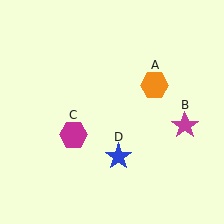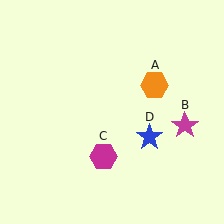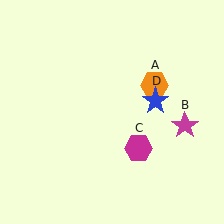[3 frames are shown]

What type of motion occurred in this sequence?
The magenta hexagon (object C), blue star (object D) rotated counterclockwise around the center of the scene.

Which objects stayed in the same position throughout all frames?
Orange hexagon (object A) and magenta star (object B) remained stationary.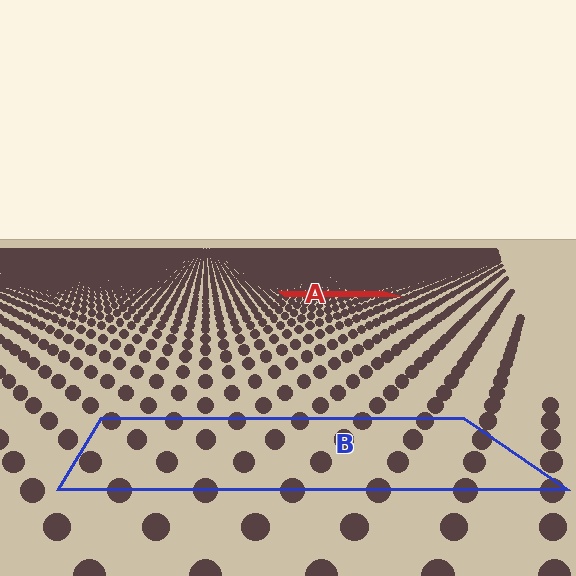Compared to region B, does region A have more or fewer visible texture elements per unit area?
Region A has more texture elements per unit area — they are packed more densely because it is farther away.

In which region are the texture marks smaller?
The texture marks are smaller in region A, because it is farther away.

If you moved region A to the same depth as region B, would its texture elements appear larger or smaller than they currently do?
They would appear larger. At a closer depth, the same texture elements are projected at a bigger on-screen size.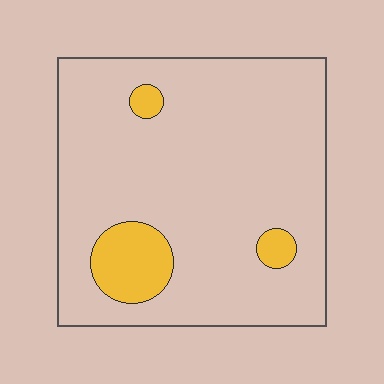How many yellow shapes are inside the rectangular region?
3.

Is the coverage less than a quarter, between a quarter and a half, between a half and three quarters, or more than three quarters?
Less than a quarter.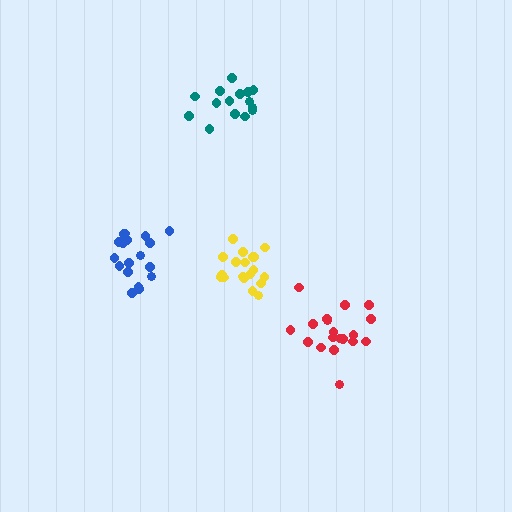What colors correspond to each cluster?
The clusters are colored: red, yellow, blue, teal.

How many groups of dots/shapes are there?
There are 4 groups.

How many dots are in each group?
Group 1: 19 dots, Group 2: 19 dots, Group 3: 18 dots, Group 4: 15 dots (71 total).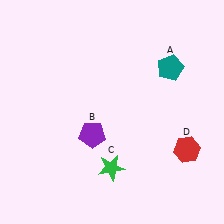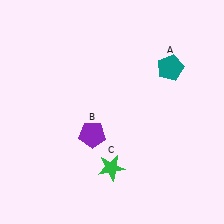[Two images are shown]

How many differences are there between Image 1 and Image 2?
There is 1 difference between the two images.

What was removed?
The red hexagon (D) was removed in Image 2.